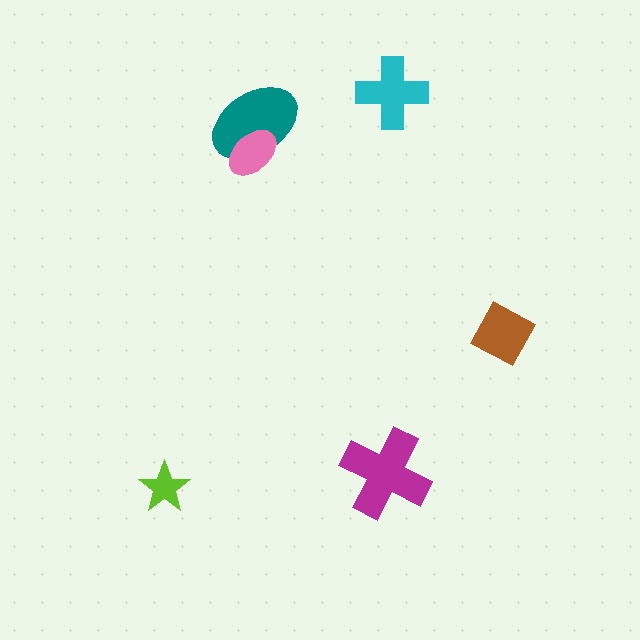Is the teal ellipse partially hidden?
Yes, it is partially covered by another shape.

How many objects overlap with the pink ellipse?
1 object overlaps with the pink ellipse.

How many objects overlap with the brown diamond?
0 objects overlap with the brown diamond.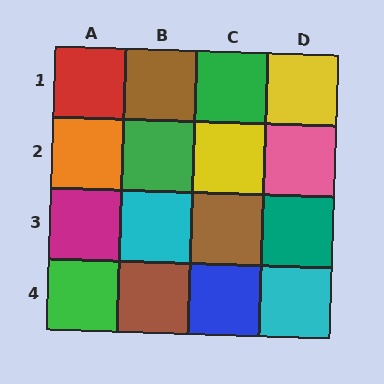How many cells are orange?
1 cell is orange.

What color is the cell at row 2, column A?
Orange.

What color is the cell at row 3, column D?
Teal.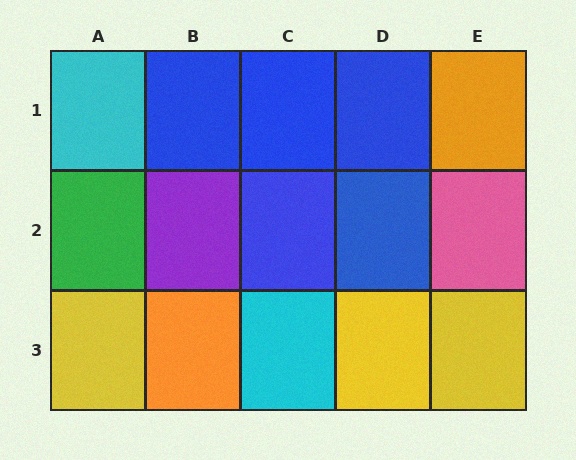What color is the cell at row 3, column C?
Cyan.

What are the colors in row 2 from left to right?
Green, purple, blue, blue, pink.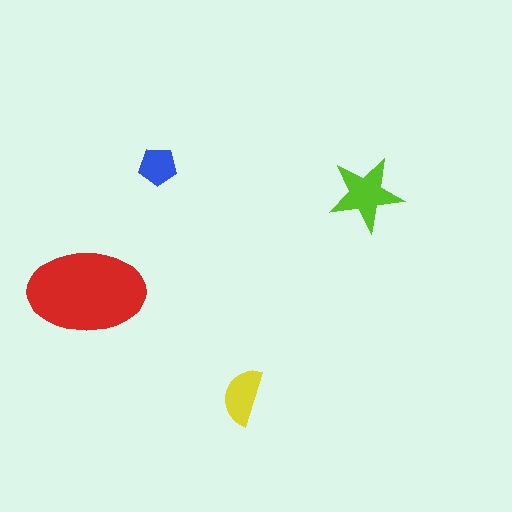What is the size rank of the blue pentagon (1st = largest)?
4th.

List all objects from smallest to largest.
The blue pentagon, the yellow semicircle, the lime star, the red ellipse.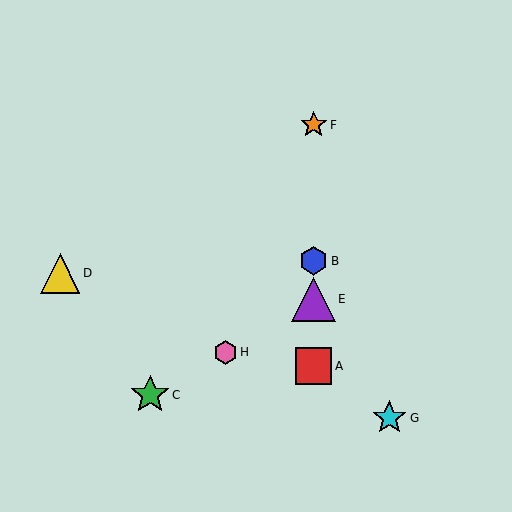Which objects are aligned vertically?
Objects A, B, E, F are aligned vertically.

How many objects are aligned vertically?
4 objects (A, B, E, F) are aligned vertically.